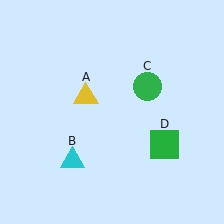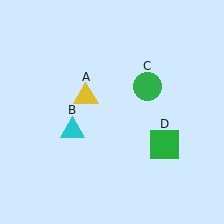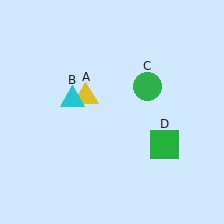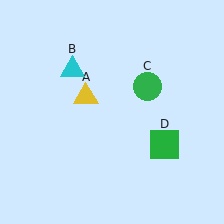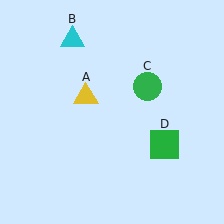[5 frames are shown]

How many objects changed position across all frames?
1 object changed position: cyan triangle (object B).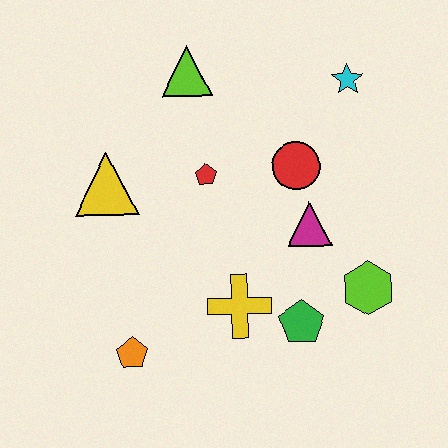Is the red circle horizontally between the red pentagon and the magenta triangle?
Yes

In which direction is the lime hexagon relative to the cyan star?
The lime hexagon is below the cyan star.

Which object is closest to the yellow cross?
The green pentagon is closest to the yellow cross.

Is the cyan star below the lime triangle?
Yes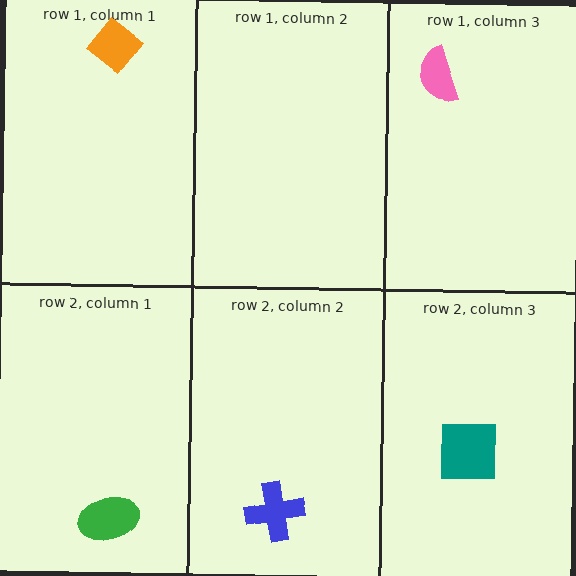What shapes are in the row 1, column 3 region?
The pink semicircle.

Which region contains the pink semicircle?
The row 1, column 3 region.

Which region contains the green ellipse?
The row 2, column 1 region.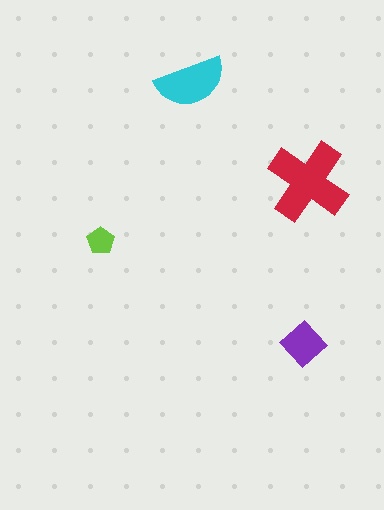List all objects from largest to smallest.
The red cross, the cyan semicircle, the purple diamond, the lime pentagon.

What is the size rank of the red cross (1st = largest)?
1st.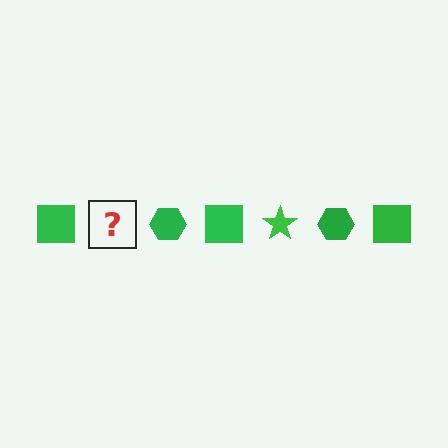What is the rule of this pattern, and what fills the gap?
The rule is that the pattern cycles through square, star, hexagon shapes in green. The gap should be filled with a green star.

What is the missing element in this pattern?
The missing element is a green star.